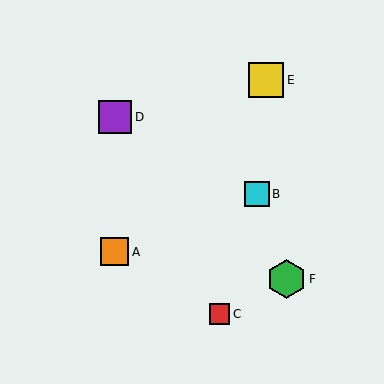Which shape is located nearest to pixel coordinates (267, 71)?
The yellow square (labeled E) at (266, 80) is nearest to that location.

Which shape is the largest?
The green hexagon (labeled F) is the largest.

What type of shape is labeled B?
Shape B is a cyan square.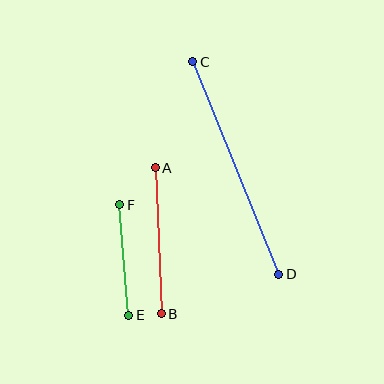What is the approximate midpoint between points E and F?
The midpoint is at approximately (124, 260) pixels.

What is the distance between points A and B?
The distance is approximately 146 pixels.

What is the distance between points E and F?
The distance is approximately 111 pixels.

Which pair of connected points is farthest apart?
Points C and D are farthest apart.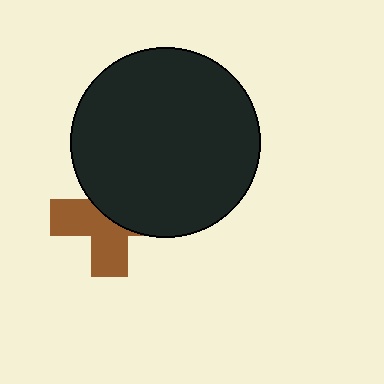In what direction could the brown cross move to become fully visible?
The brown cross could move down. That would shift it out from behind the black circle entirely.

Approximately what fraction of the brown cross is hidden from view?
Roughly 50% of the brown cross is hidden behind the black circle.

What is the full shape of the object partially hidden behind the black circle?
The partially hidden object is a brown cross.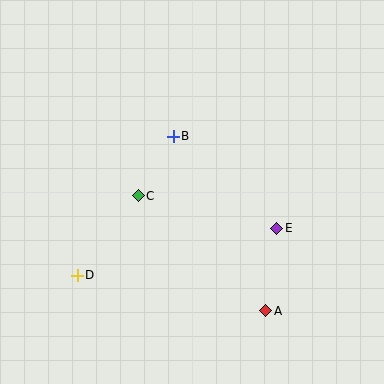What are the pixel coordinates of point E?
Point E is at (276, 228).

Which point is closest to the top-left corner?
Point B is closest to the top-left corner.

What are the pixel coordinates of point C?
Point C is at (138, 196).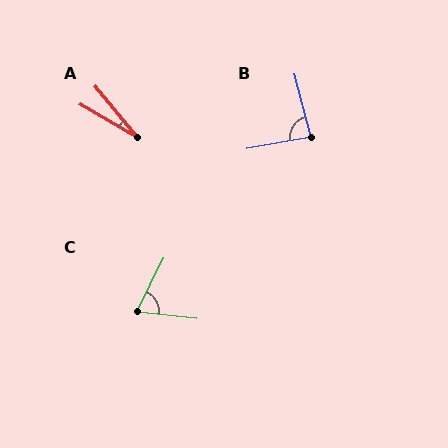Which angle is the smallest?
A, at approximately 21 degrees.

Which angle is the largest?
B, at approximately 86 degrees.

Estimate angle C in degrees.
Approximately 70 degrees.